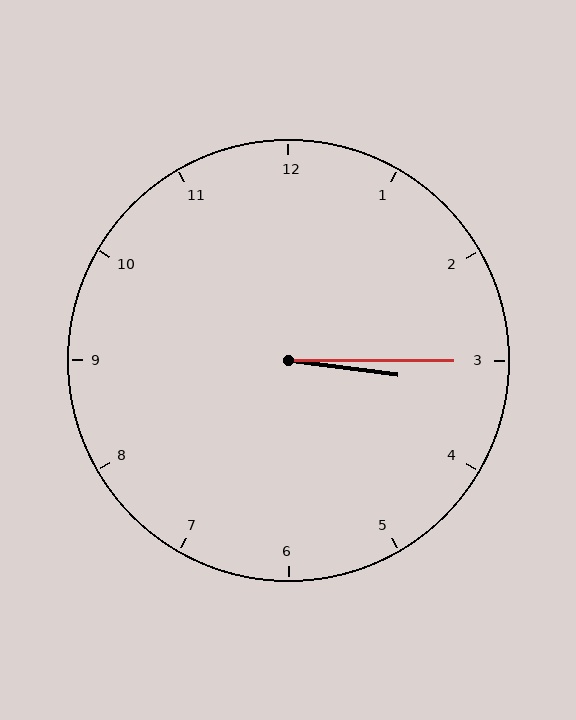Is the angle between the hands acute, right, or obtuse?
It is acute.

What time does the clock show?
3:15.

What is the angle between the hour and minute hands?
Approximately 8 degrees.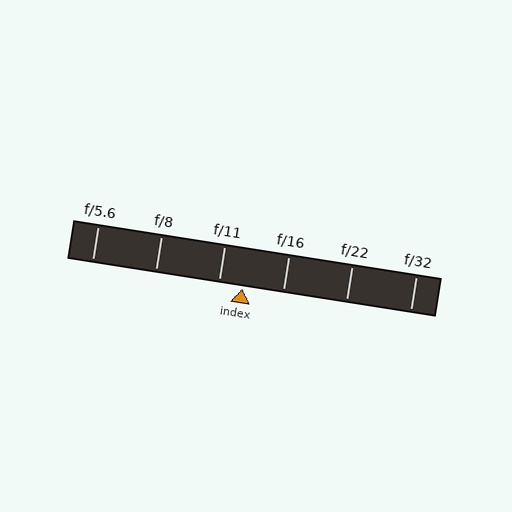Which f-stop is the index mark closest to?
The index mark is closest to f/11.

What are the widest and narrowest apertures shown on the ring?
The widest aperture shown is f/5.6 and the narrowest is f/32.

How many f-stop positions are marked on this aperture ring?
There are 6 f-stop positions marked.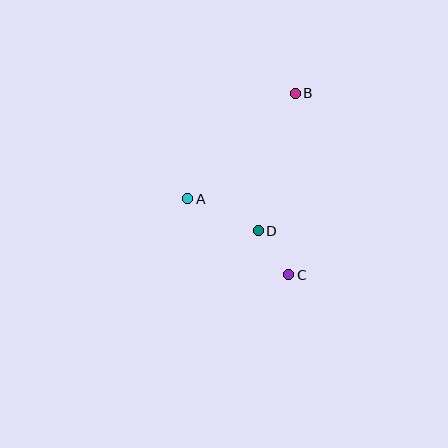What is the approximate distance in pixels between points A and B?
The distance between A and B is approximately 150 pixels.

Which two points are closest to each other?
Points C and D are closest to each other.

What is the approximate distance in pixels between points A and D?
The distance between A and D is approximately 78 pixels.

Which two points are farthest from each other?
Points B and C are farthest from each other.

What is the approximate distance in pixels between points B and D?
The distance between B and D is approximately 143 pixels.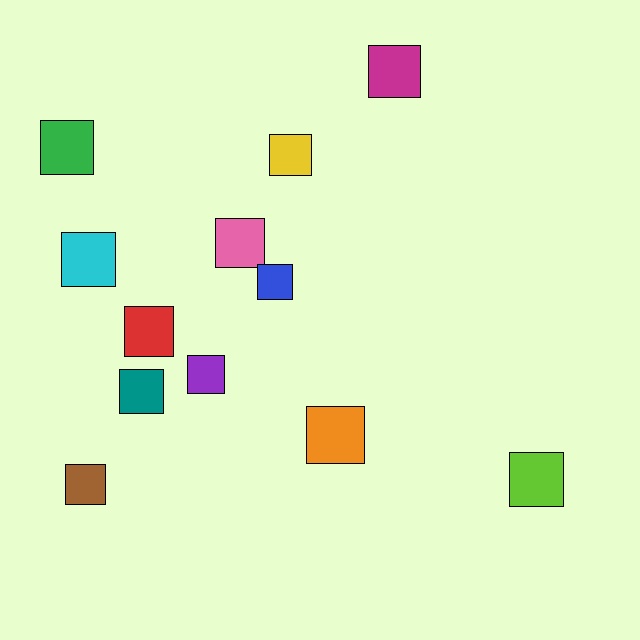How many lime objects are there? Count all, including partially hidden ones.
There is 1 lime object.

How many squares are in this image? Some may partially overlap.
There are 12 squares.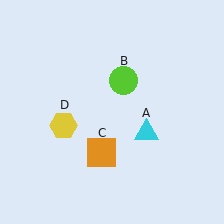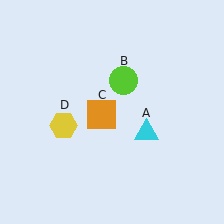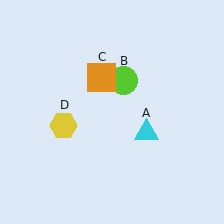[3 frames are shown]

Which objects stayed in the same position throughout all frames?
Cyan triangle (object A) and lime circle (object B) and yellow hexagon (object D) remained stationary.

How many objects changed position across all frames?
1 object changed position: orange square (object C).